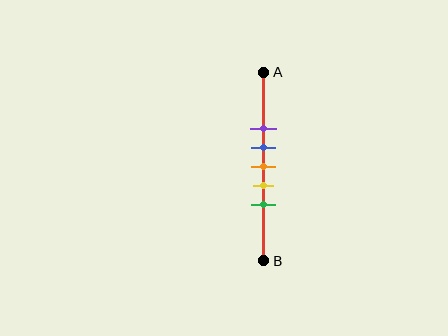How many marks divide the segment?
There are 5 marks dividing the segment.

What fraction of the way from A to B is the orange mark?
The orange mark is approximately 50% (0.5) of the way from A to B.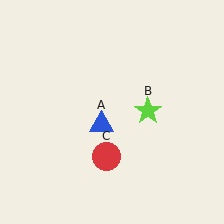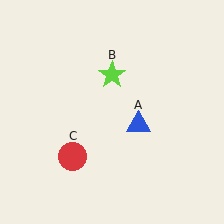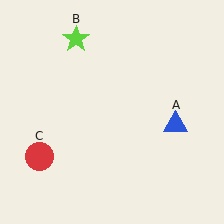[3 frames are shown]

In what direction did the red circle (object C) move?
The red circle (object C) moved left.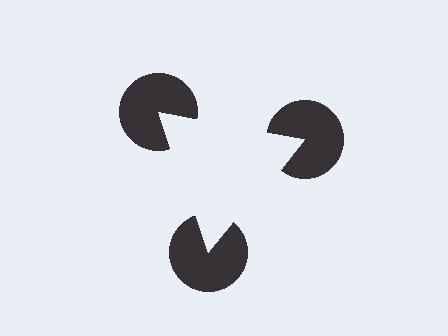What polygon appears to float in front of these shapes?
An illusory triangle — its edges are inferred from the aligned wedge cuts in the pac-man discs, not physically drawn.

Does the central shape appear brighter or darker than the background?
It typically appears slightly brighter than the background, even though no actual brightness change is drawn.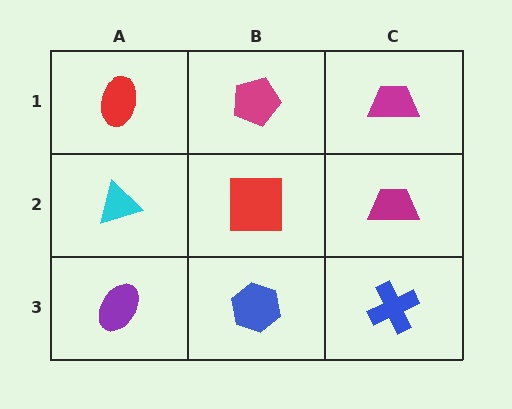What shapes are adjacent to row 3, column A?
A cyan triangle (row 2, column A), a blue hexagon (row 3, column B).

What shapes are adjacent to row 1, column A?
A cyan triangle (row 2, column A), a magenta pentagon (row 1, column B).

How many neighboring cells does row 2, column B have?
4.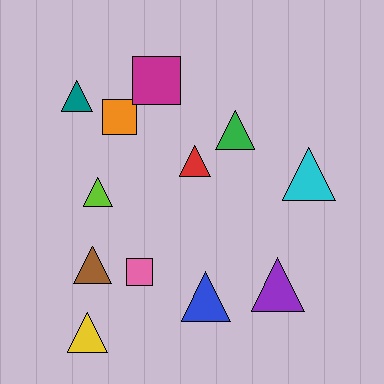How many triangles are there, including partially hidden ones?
There are 9 triangles.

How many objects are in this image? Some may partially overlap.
There are 12 objects.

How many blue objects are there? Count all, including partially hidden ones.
There is 1 blue object.